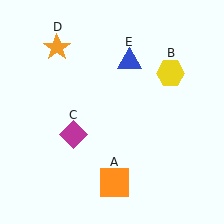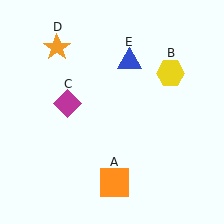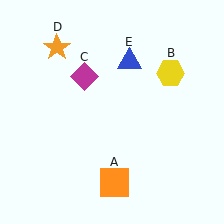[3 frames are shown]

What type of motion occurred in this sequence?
The magenta diamond (object C) rotated clockwise around the center of the scene.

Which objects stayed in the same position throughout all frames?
Orange square (object A) and yellow hexagon (object B) and orange star (object D) and blue triangle (object E) remained stationary.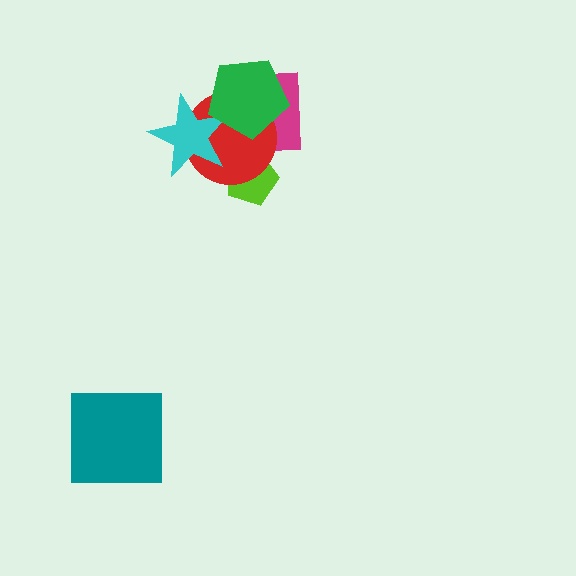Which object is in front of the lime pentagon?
The red circle is in front of the lime pentagon.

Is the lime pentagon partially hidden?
Yes, it is partially covered by another shape.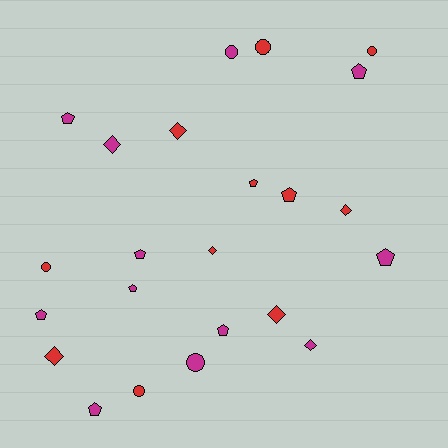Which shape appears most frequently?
Pentagon, with 10 objects.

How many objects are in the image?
There are 23 objects.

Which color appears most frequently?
Magenta, with 12 objects.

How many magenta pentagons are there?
There are 8 magenta pentagons.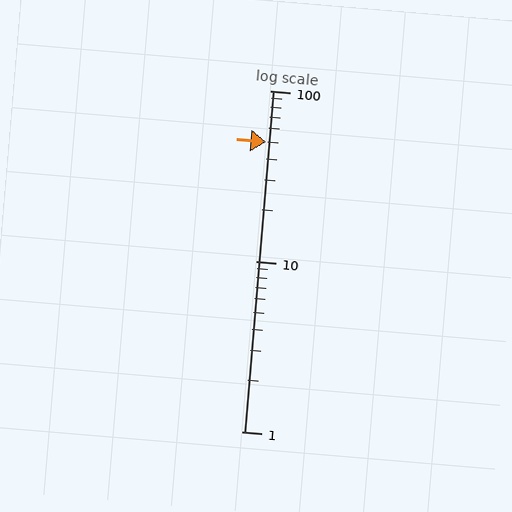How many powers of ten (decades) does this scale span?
The scale spans 2 decades, from 1 to 100.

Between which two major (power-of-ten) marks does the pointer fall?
The pointer is between 10 and 100.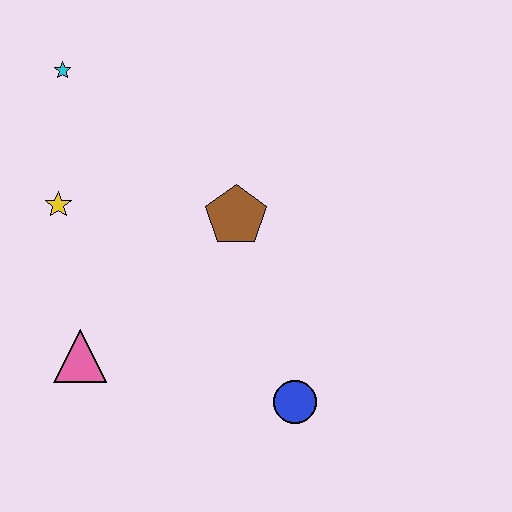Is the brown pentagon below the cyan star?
Yes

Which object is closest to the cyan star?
The yellow star is closest to the cyan star.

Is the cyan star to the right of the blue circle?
No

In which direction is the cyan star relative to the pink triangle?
The cyan star is above the pink triangle.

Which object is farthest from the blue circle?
The cyan star is farthest from the blue circle.